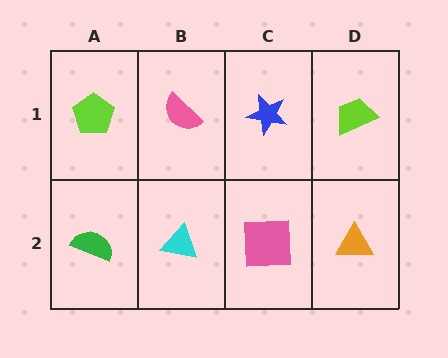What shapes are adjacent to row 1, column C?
A pink square (row 2, column C), a pink semicircle (row 1, column B), a lime trapezoid (row 1, column D).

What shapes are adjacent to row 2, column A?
A lime pentagon (row 1, column A), a cyan triangle (row 2, column B).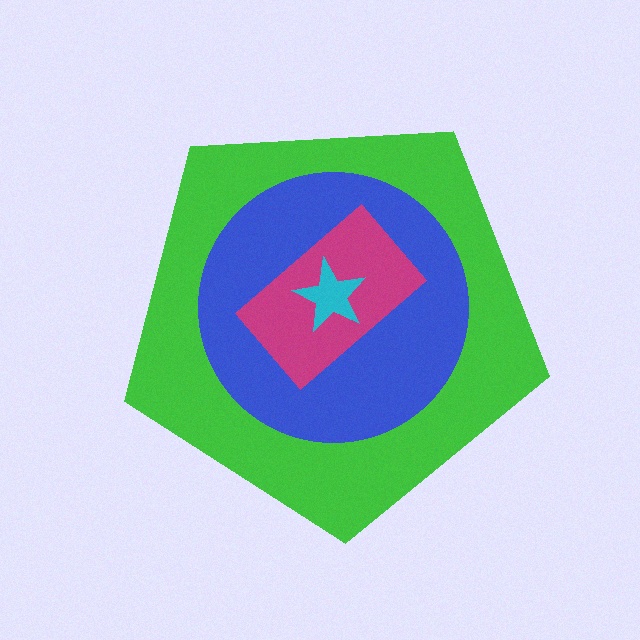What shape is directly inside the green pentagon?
The blue circle.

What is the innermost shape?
The cyan star.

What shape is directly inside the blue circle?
The magenta rectangle.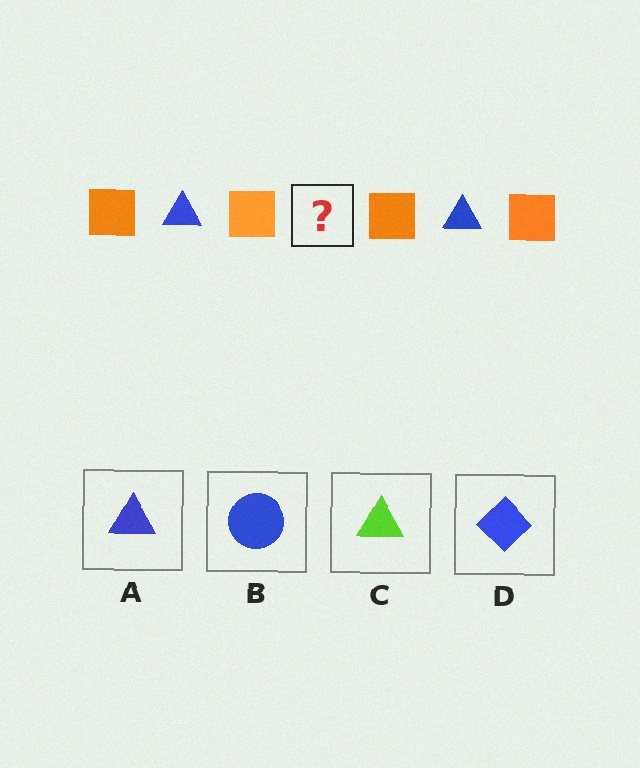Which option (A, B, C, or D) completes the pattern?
A.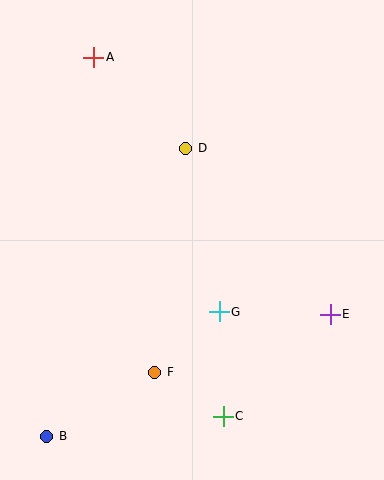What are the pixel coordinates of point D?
Point D is at (186, 148).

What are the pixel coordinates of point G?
Point G is at (219, 312).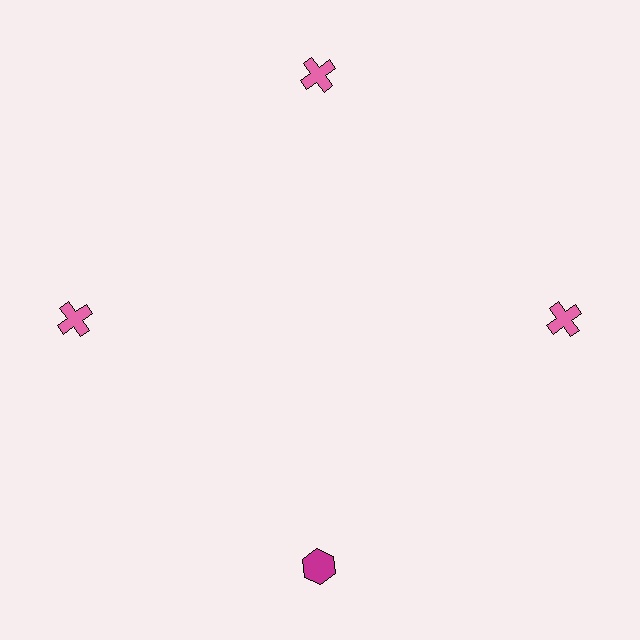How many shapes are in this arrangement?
There are 4 shapes arranged in a ring pattern.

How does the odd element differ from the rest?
It differs in both color (magenta instead of pink) and shape (hexagon instead of cross).